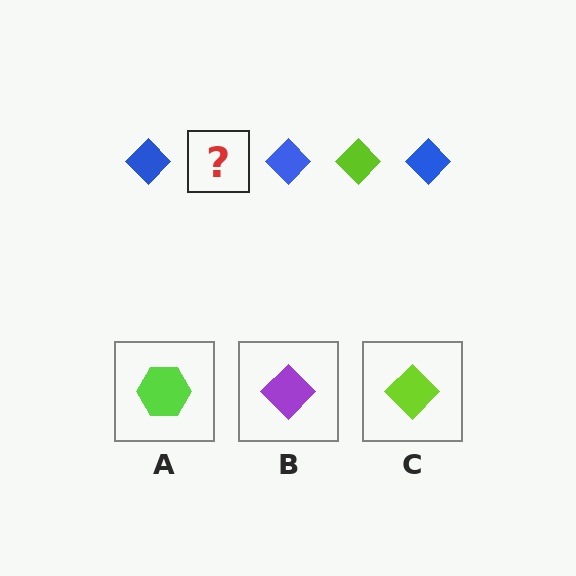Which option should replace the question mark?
Option C.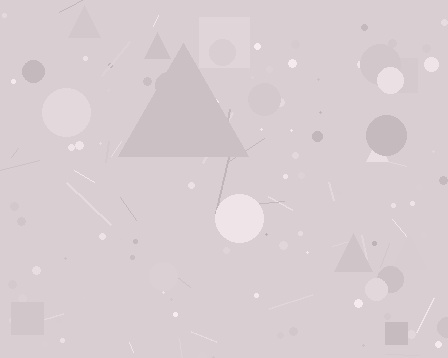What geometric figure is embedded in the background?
A triangle is embedded in the background.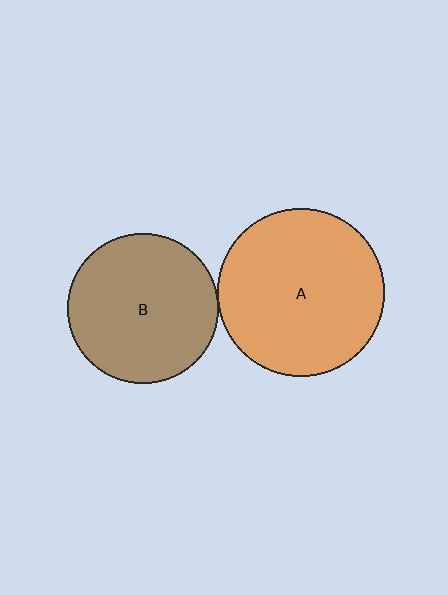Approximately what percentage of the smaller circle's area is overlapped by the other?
Approximately 5%.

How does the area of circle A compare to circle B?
Approximately 1.2 times.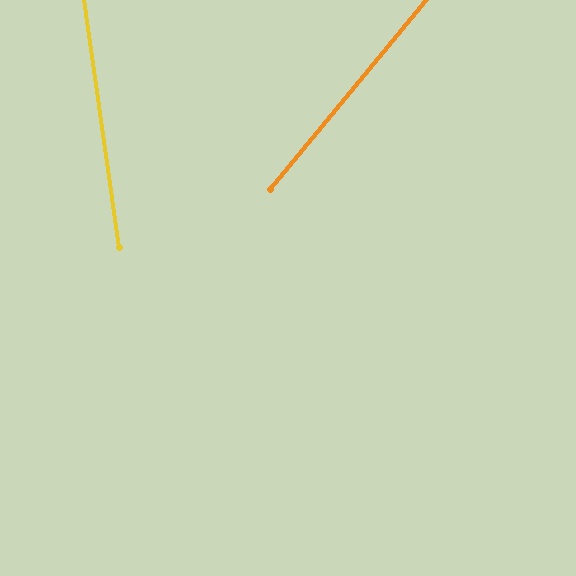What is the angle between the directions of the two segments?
Approximately 47 degrees.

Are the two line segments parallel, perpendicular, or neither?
Neither parallel nor perpendicular — they differ by about 47°.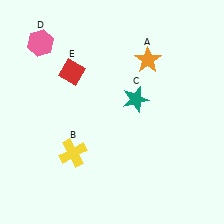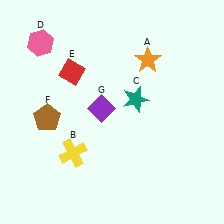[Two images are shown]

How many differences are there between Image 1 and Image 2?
There are 2 differences between the two images.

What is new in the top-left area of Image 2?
A purple diamond (G) was added in the top-left area of Image 2.